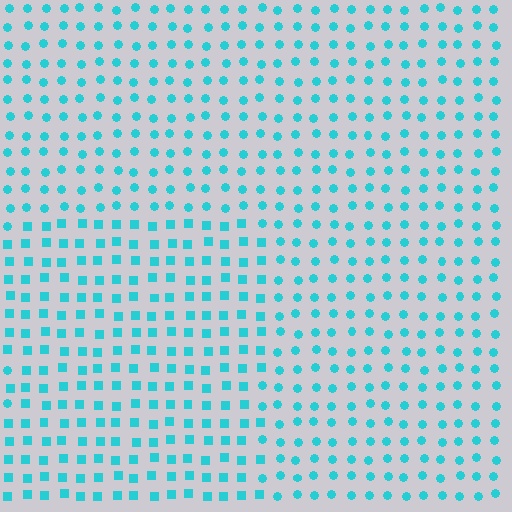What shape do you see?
I see a rectangle.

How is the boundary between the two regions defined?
The boundary is defined by a change in element shape: squares inside vs. circles outside. All elements share the same color and spacing.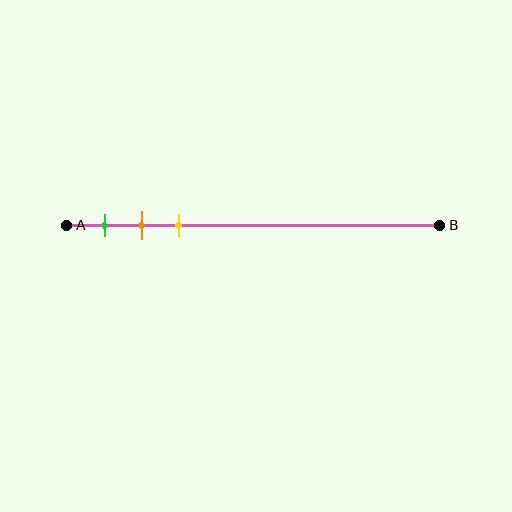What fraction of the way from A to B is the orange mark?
The orange mark is approximately 20% (0.2) of the way from A to B.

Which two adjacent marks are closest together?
The orange and yellow marks are the closest adjacent pair.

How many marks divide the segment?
There are 3 marks dividing the segment.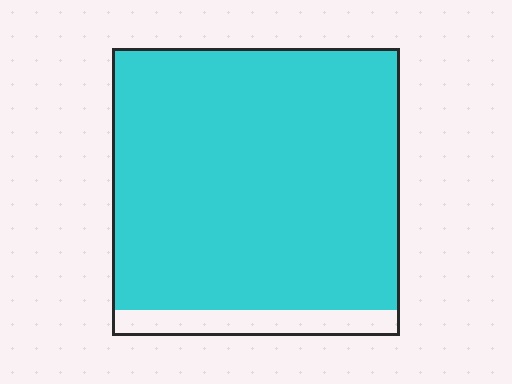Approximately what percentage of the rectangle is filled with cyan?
Approximately 90%.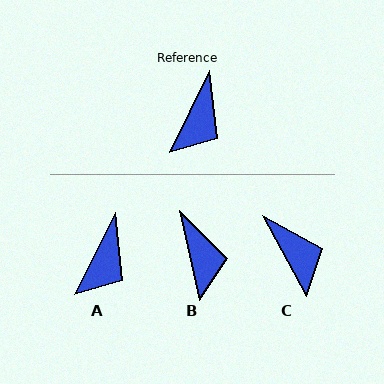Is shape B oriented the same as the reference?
No, it is off by about 39 degrees.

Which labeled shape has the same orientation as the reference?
A.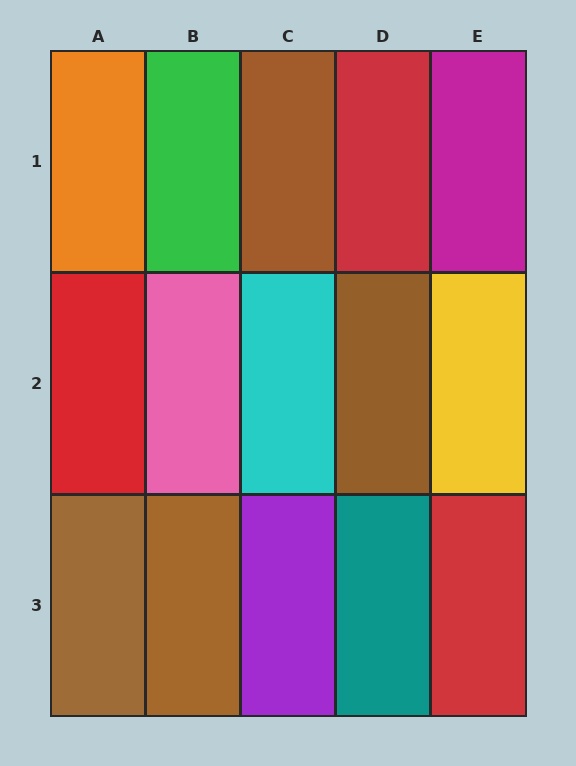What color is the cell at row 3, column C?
Purple.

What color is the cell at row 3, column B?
Brown.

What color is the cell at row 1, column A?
Orange.